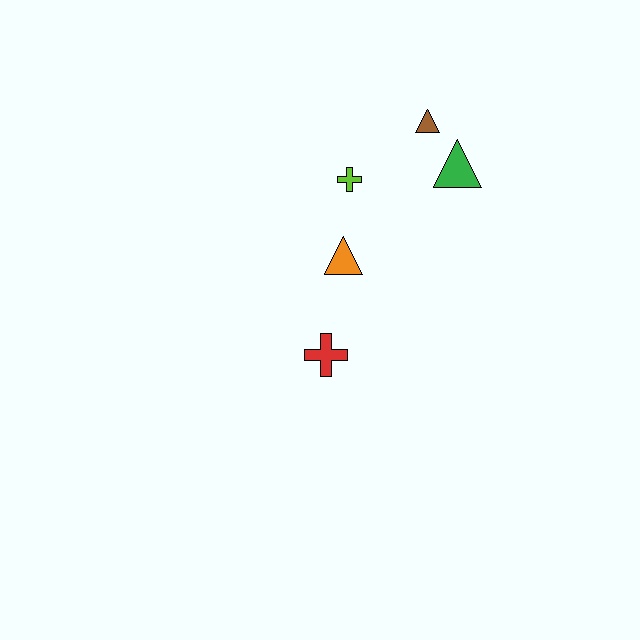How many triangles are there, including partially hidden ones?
There are 3 triangles.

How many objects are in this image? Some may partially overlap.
There are 5 objects.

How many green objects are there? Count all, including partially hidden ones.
There is 1 green object.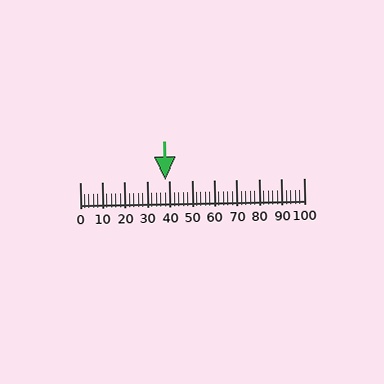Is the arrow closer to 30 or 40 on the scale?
The arrow is closer to 40.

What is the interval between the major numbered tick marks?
The major tick marks are spaced 10 units apart.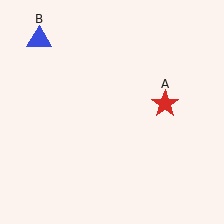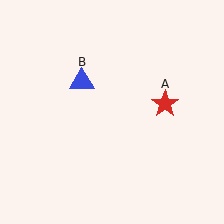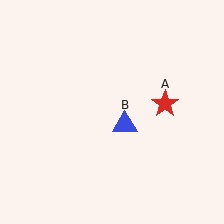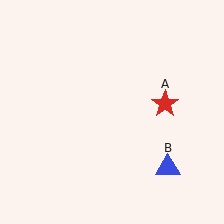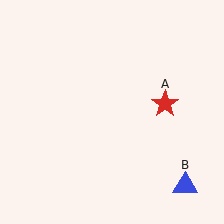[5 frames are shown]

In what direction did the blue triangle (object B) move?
The blue triangle (object B) moved down and to the right.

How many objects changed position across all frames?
1 object changed position: blue triangle (object B).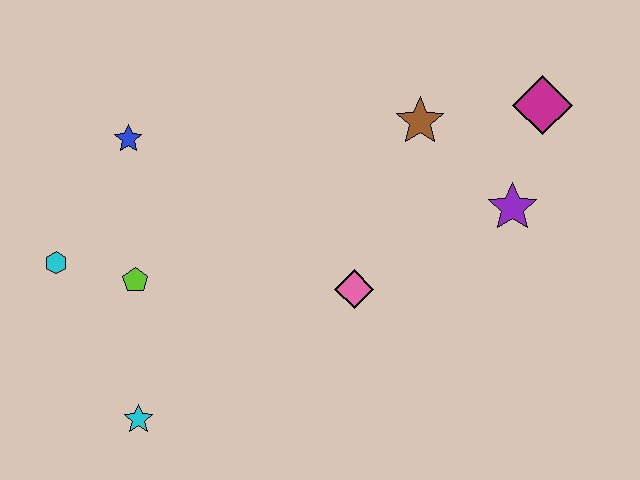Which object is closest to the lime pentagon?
The cyan hexagon is closest to the lime pentagon.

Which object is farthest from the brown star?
The cyan star is farthest from the brown star.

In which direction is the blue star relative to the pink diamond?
The blue star is to the left of the pink diamond.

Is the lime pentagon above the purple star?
No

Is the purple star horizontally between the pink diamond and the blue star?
No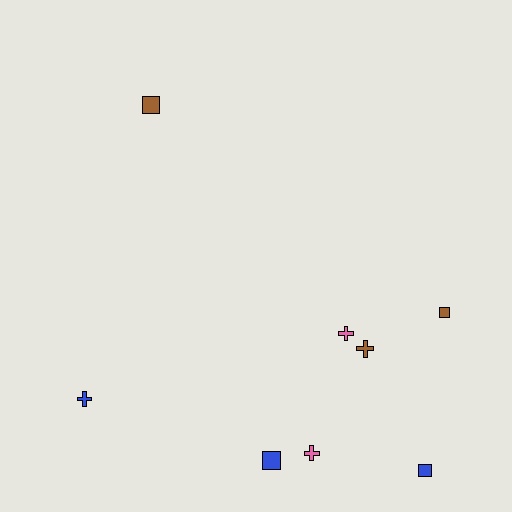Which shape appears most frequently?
Square, with 4 objects.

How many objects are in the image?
There are 8 objects.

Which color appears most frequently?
Blue, with 3 objects.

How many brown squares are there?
There are 2 brown squares.